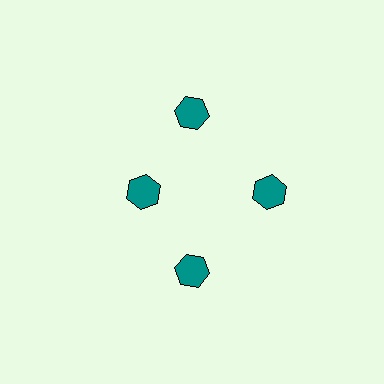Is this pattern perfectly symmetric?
No. The 4 teal hexagons are arranged in a ring, but one element near the 9 o'clock position is pulled inward toward the center, breaking the 4-fold rotational symmetry.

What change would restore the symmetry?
The symmetry would be restored by moving it outward, back onto the ring so that all 4 hexagons sit at equal angles and equal distance from the center.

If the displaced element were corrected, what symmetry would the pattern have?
It would have 4-fold rotational symmetry — the pattern would map onto itself every 90 degrees.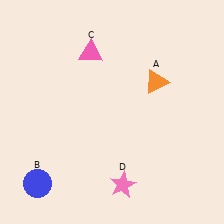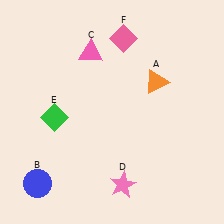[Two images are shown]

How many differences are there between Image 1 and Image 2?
There are 2 differences between the two images.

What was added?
A green diamond (E), a pink diamond (F) were added in Image 2.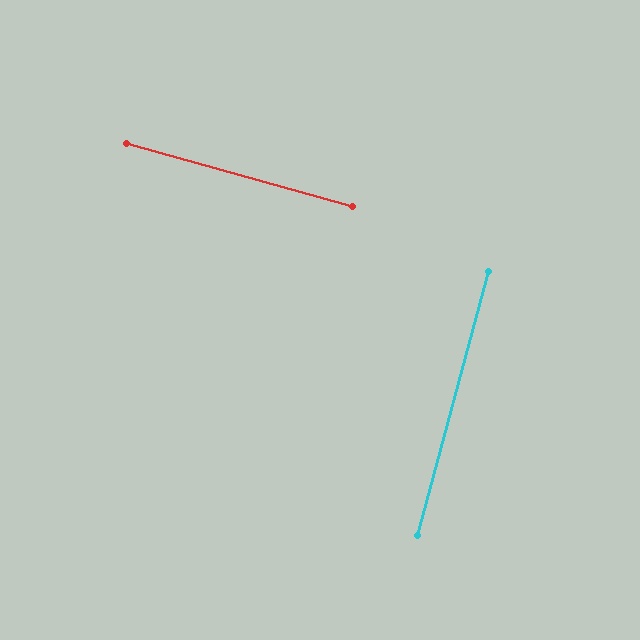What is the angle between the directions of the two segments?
Approximately 90 degrees.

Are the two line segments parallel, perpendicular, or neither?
Perpendicular — they meet at approximately 90°.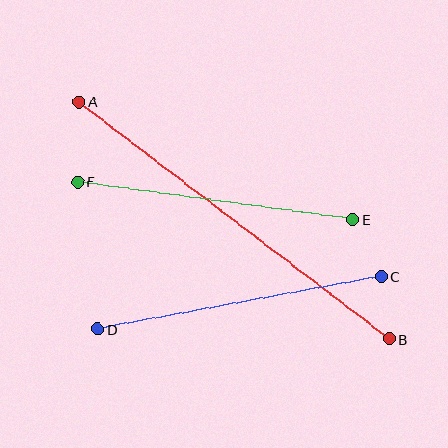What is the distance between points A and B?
The distance is approximately 390 pixels.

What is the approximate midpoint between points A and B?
The midpoint is at approximately (234, 221) pixels.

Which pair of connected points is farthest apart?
Points A and B are farthest apart.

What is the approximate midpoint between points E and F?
The midpoint is at approximately (215, 201) pixels.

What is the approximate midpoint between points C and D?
The midpoint is at approximately (240, 303) pixels.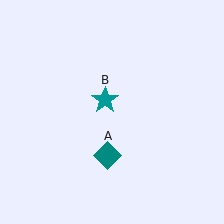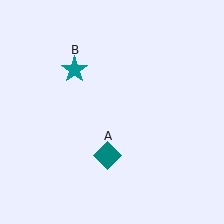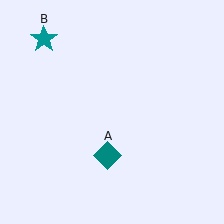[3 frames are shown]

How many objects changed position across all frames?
1 object changed position: teal star (object B).